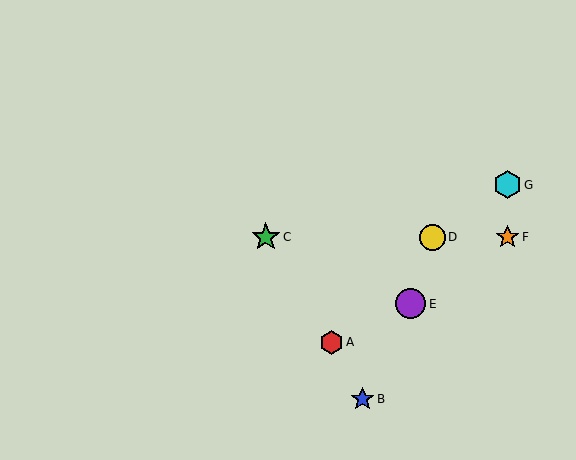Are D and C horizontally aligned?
Yes, both are at y≈237.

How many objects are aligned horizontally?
3 objects (C, D, F) are aligned horizontally.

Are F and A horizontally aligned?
No, F is at y≈237 and A is at y≈342.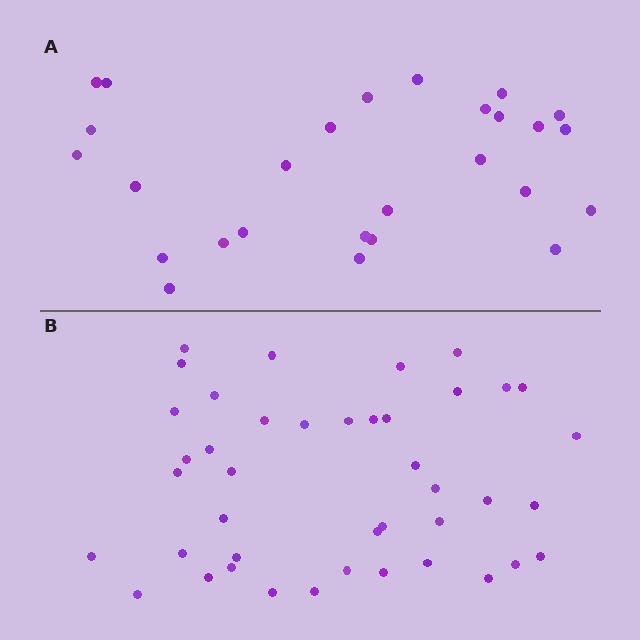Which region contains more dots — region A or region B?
Region B (the bottom region) has more dots.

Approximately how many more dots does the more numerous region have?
Region B has approximately 15 more dots than region A.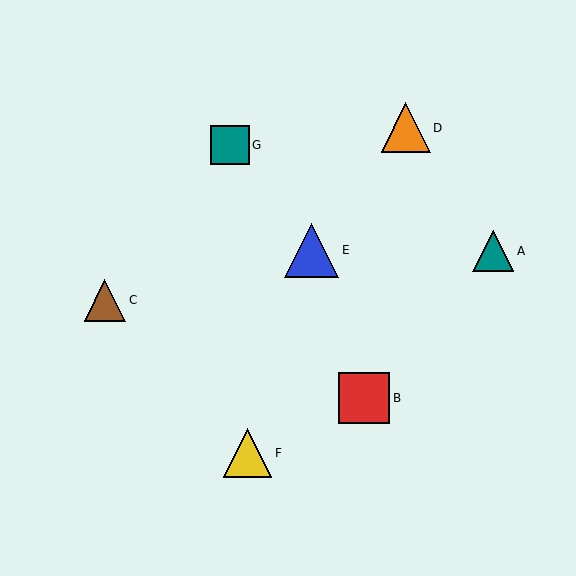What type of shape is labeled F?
Shape F is a yellow triangle.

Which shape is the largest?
The blue triangle (labeled E) is the largest.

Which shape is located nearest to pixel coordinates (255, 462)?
The yellow triangle (labeled F) at (248, 453) is nearest to that location.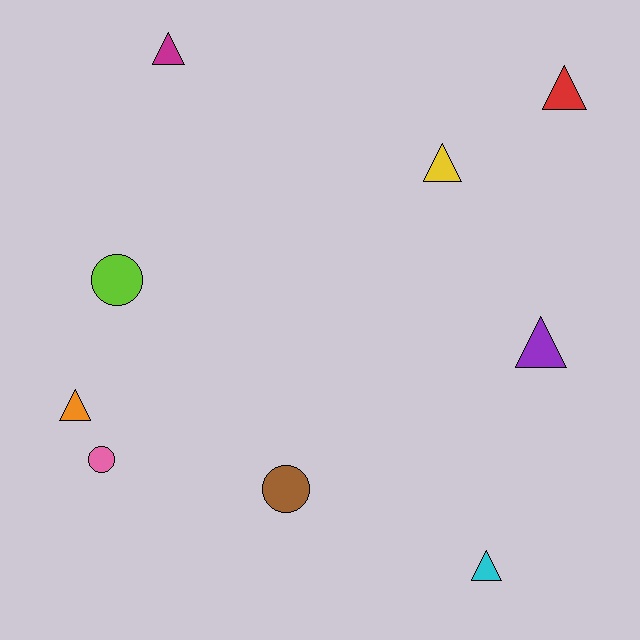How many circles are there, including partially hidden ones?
There are 3 circles.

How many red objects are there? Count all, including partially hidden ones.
There is 1 red object.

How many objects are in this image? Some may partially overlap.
There are 9 objects.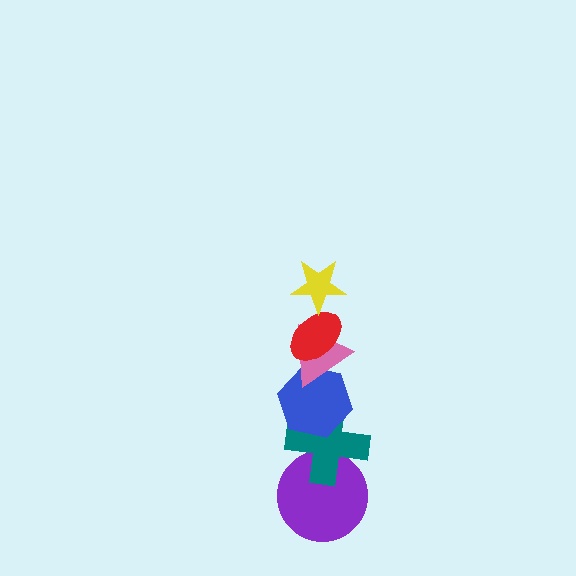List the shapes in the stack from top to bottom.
From top to bottom: the yellow star, the red ellipse, the pink triangle, the blue hexagon, the teal cross, the purple circle.